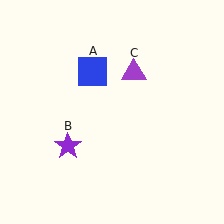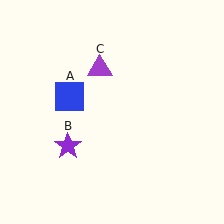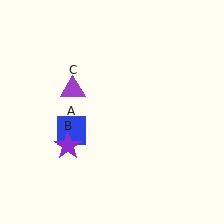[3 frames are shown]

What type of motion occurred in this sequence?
The blue square (object A), purple triangle (object C) rotated counterclockwise around the center of the scene.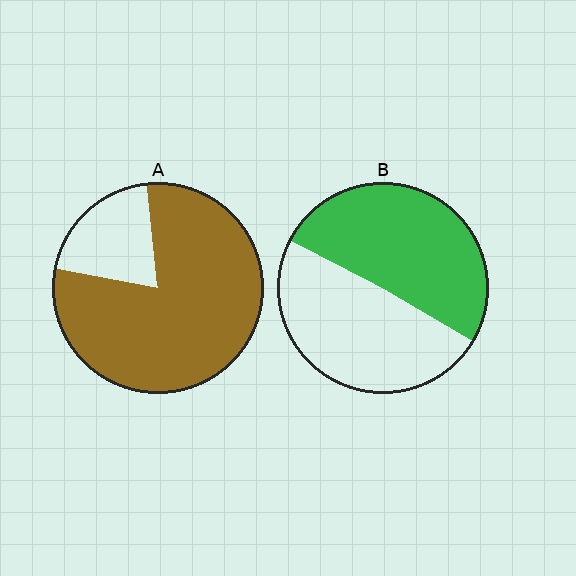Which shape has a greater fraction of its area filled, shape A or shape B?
Shape A.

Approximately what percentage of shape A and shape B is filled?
A is approximately 80% and B is approximately 50%.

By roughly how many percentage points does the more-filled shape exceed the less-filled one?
By roughly 30 percentage points (A over B).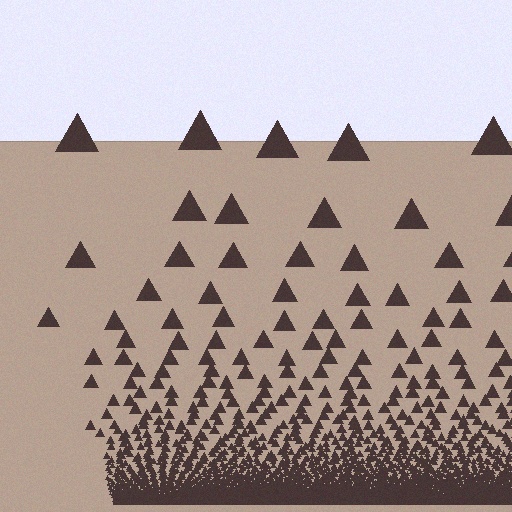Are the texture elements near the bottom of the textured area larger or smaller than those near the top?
Smaller. The gradient is inverted — elements near the bottom are smaller and denser.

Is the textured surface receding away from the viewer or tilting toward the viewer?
The surface appears to tilt toward the viewer. Texture elements get larger and sparser toward the top.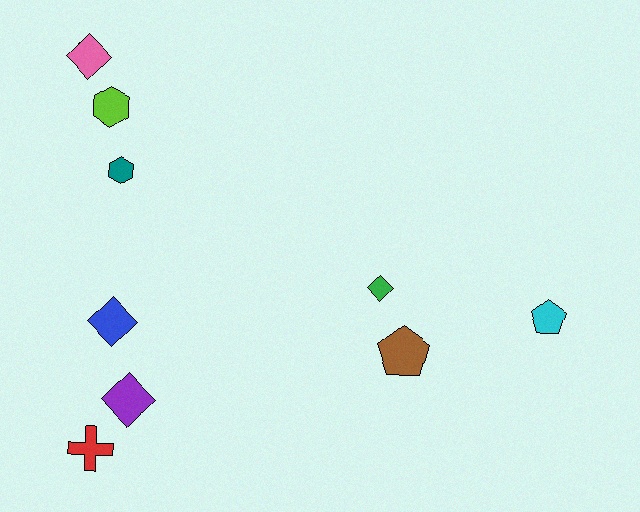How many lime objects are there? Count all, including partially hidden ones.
There is 1 lime object.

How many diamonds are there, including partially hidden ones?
There are 4 diamonds.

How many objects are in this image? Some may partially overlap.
There are 9 objects.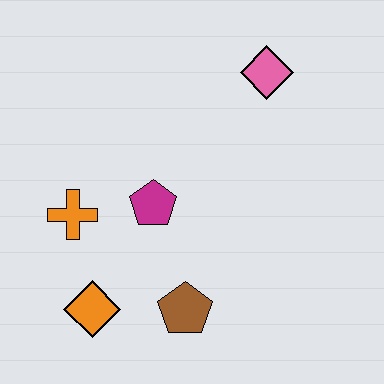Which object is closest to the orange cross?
The magenta pentagon is closest to the orange cross.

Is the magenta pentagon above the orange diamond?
Yes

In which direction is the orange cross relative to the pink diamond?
The orange cross is to the left of the pink diamond.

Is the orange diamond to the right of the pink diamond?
No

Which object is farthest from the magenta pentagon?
The pink diamond is farthest from the magenta pentagon.